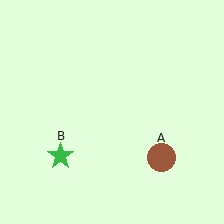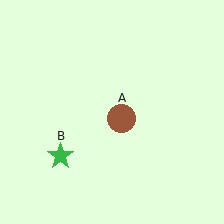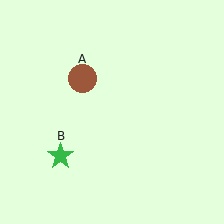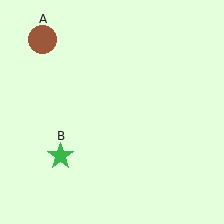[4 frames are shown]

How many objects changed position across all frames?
1 object changed position: brown circle (object A).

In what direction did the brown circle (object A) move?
The brown circle (object A) moved up and to the left.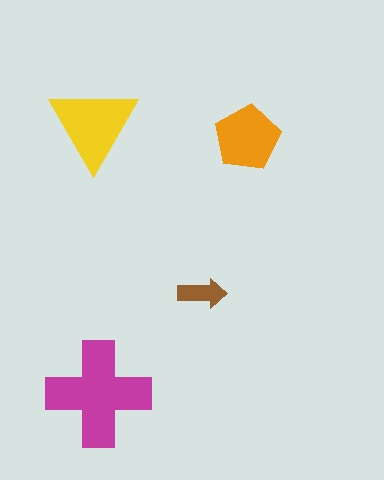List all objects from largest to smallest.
The magenta cross, the yellow triangle, the orange pentagon, the brown arrow.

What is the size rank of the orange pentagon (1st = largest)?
3rd.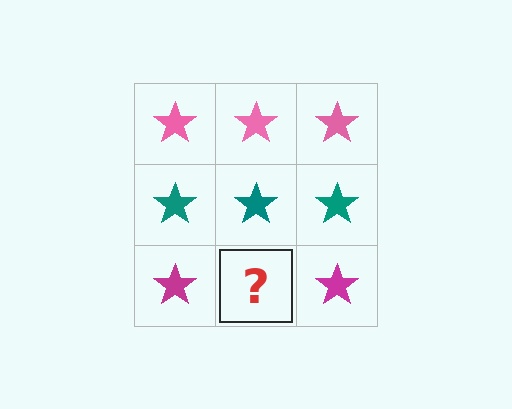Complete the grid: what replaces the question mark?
The question mark should be replaced with a magenta star.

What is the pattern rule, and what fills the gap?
The rule is that each row has a consistent color. The gap should be filled with a magenta star.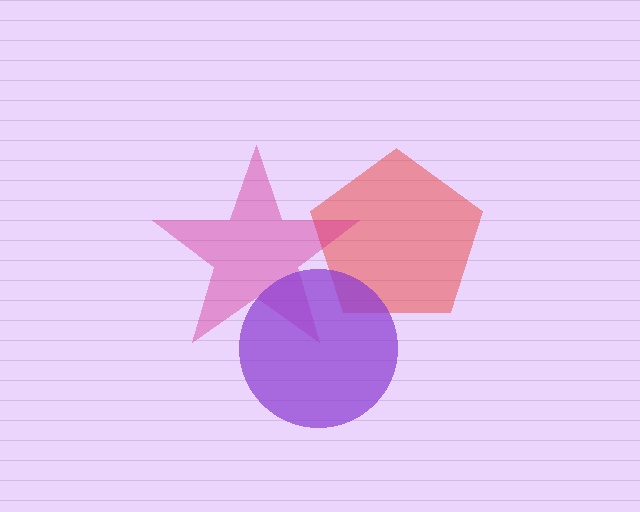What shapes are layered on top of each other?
The layered shapes are: a red pentagon, a magenta star, a purple circle.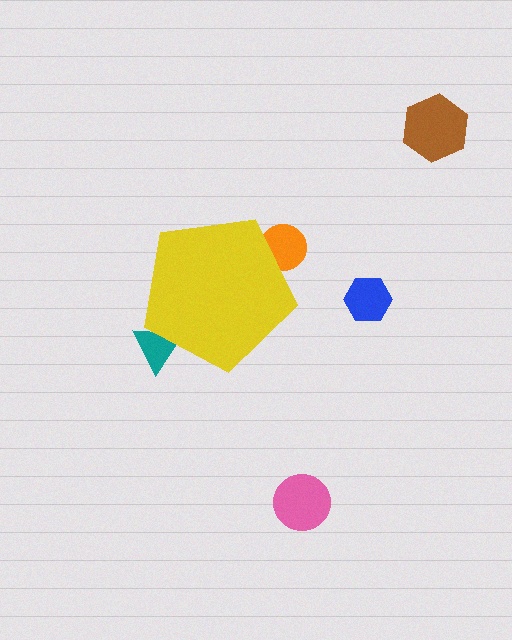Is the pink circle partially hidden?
No, the pink circle is fully visible.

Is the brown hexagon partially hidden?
No, the brown hexagon is fully visible.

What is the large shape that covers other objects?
A yellow pentagon.